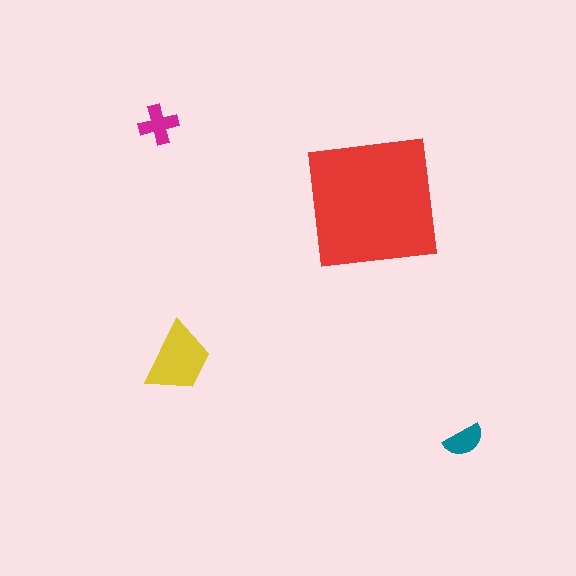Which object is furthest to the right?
The teal semicircle is rightmost.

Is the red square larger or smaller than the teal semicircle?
Larger.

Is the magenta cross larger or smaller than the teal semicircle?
Larger.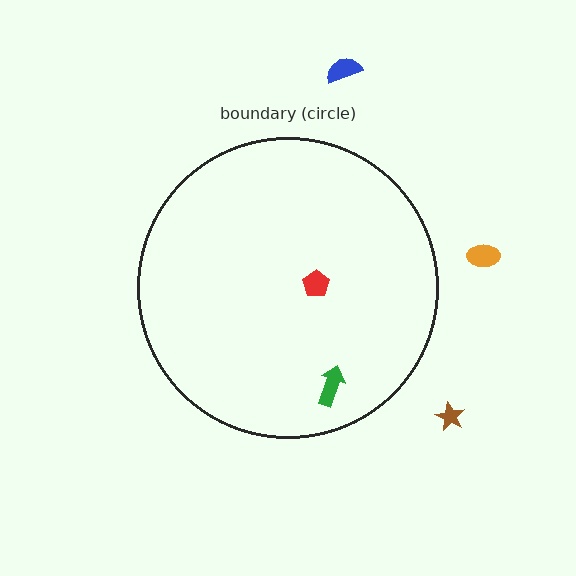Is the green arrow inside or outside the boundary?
Inside.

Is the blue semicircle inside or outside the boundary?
Outside.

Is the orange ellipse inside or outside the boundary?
Outside.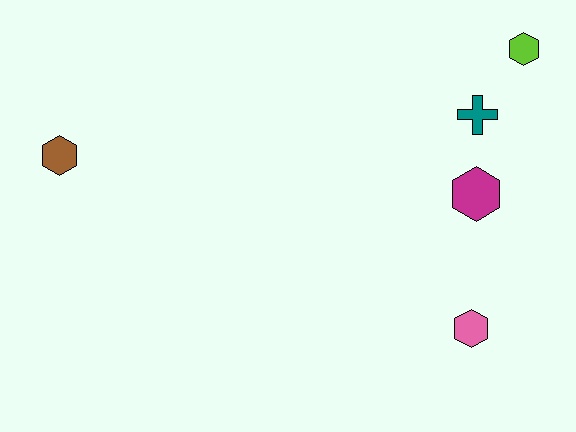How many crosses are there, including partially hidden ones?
There is 1 cross.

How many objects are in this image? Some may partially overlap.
There are 5 objects.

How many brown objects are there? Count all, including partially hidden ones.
There is 1 brown object.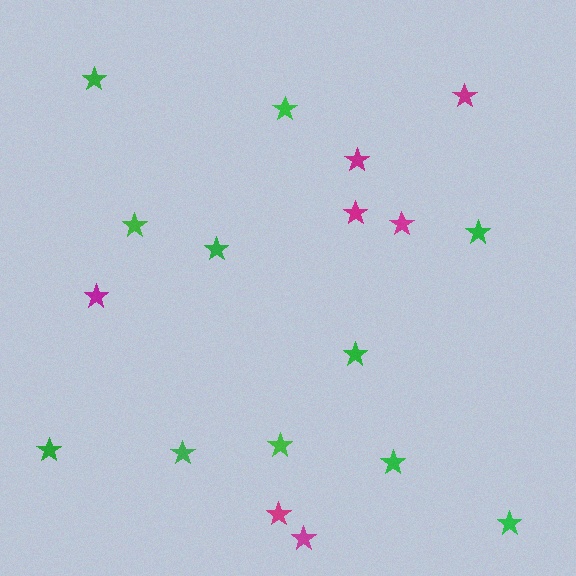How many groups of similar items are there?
There are 2 groups: one group of green stars (11) and one group of magenta stars (7).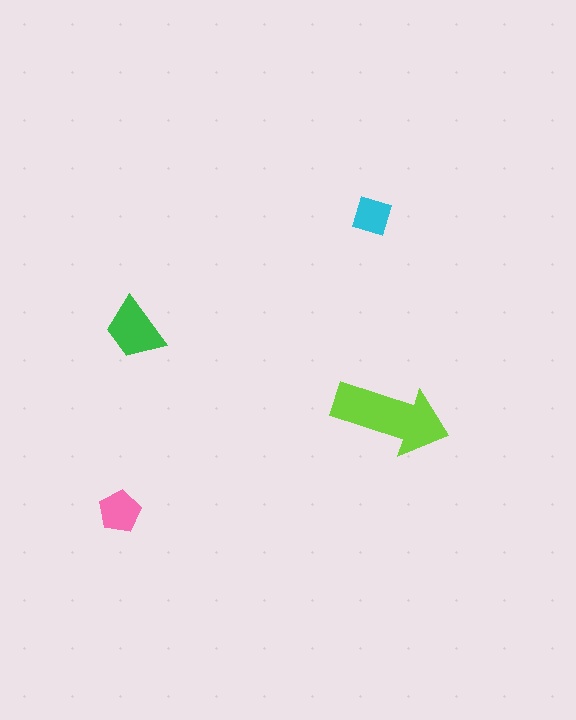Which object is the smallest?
The cyan diamond.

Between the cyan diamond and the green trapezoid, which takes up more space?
The green trapezoid.